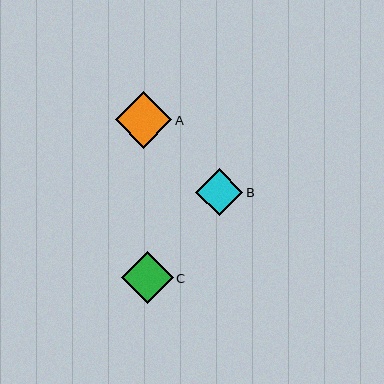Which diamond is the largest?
Diamond A is the largest with a size of approximately 56 pixels.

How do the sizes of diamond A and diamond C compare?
Diamond A and diamond C are approximately the same size.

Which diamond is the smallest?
Diamond B is the smallest with a size of approximately 47 pixels.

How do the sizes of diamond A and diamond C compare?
Diamond A and diamond C are approximately the same size.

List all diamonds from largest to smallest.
From largest to smallest: A, C, B.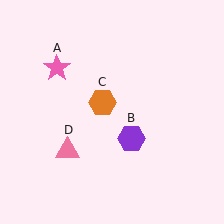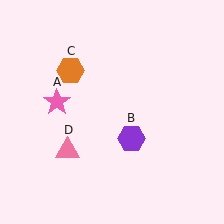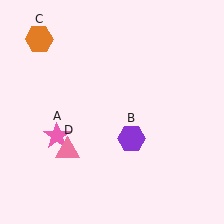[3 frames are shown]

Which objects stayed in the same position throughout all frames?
Purple hexagon (object B) and pink triangle (object D) remained stationary.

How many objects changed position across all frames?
2 objects changed position: pink star (object A), orange hexagon (object C).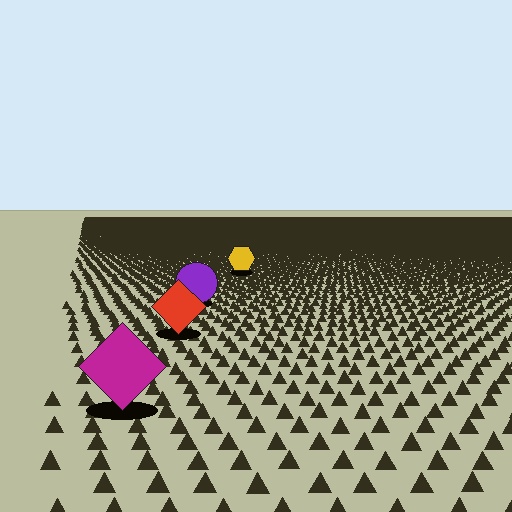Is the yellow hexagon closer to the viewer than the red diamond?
No. The red diamond is closer — you can tell from the texture gradient: the ground texture is coarser near it.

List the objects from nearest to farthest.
From nearest to farthest: the magenta diamond, the red diamond, the purple circle, the yellow hexagon.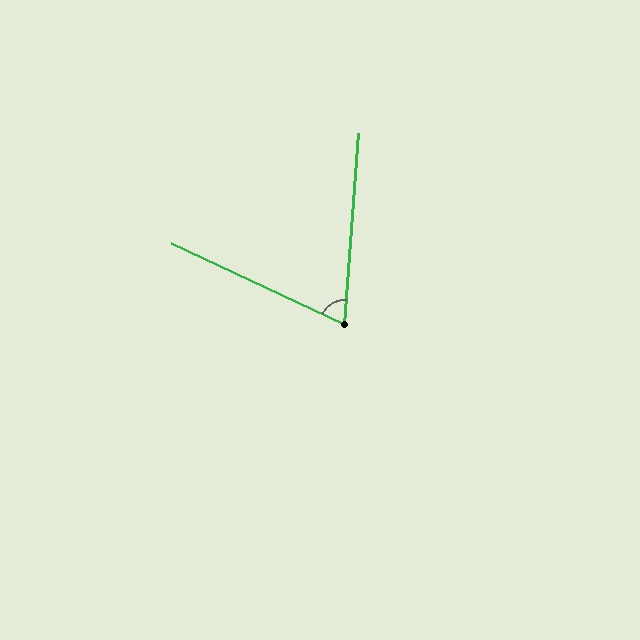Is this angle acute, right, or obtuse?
It is acute.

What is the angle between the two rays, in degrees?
Approximately 69 degrees.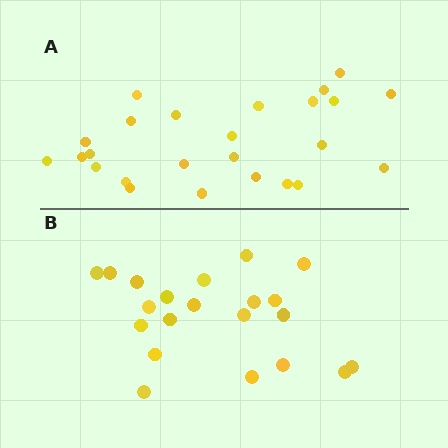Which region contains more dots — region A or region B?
Region A (the top region) has more dots.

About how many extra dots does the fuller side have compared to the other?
Region A has about 4 more dots than region B.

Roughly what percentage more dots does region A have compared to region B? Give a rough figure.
About 20% more.